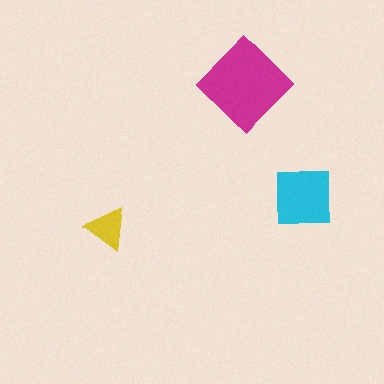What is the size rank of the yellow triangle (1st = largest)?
3rd.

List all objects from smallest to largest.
The yellow triangle, the cyan square, the magenta diamond.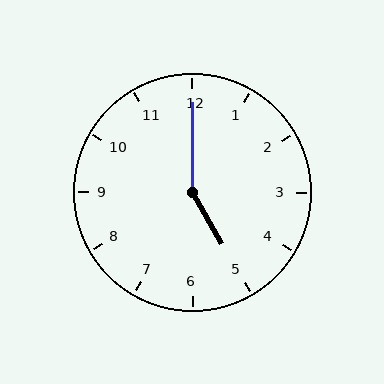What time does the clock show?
5:00.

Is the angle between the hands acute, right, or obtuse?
It is obtuse.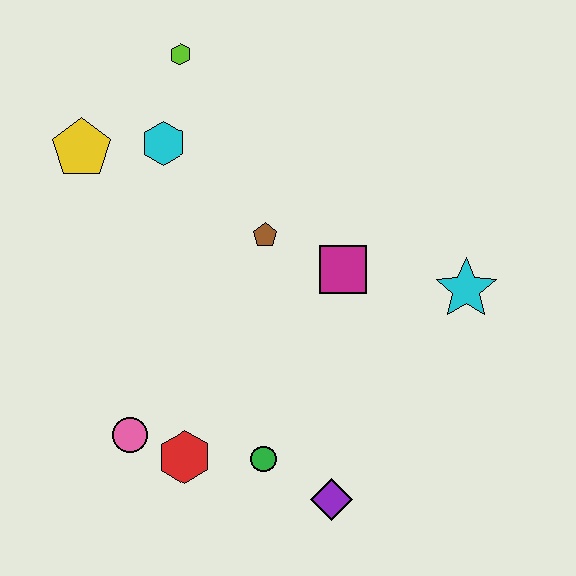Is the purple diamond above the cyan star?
No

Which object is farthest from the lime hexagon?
The purple diamond is farthest from the lime hexagon.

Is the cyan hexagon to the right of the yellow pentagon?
Yes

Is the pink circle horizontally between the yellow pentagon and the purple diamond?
Yes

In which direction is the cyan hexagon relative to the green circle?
The cyan hexagon is above the green circle.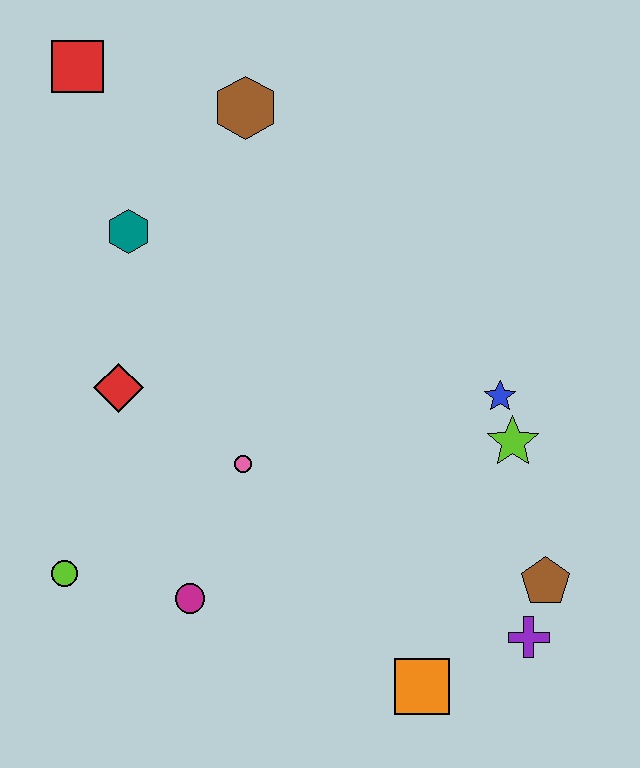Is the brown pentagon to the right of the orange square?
Yes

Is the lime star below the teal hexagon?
Yes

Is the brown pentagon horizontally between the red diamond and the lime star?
No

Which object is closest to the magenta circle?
The lime circle is closest to the magenta circle.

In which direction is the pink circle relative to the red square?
The pink circle is below the red square.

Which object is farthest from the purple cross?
The red square is farthest from the purple cross.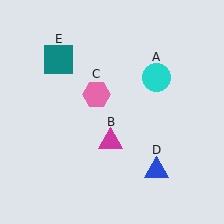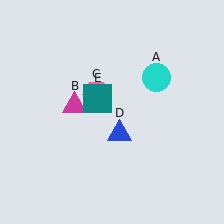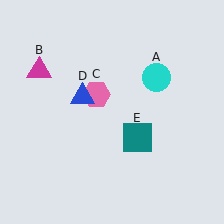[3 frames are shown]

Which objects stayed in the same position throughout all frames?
Cyan circle (object A) and pink hexagon (object C) remained stationary.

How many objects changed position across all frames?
3 objects changed position: magenta triangle (object B), blue triangle (object D), teal square (object E).